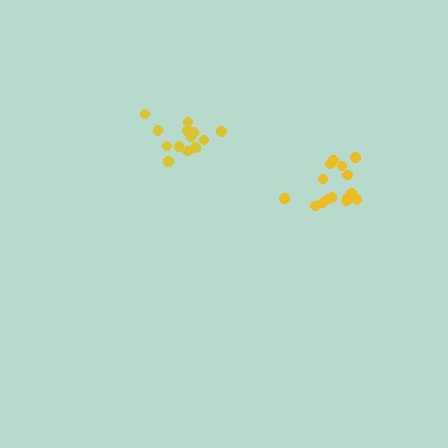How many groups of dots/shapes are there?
There are 2 groups.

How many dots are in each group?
Group 1: 13 dots, Group 2: 15 dots (28 total).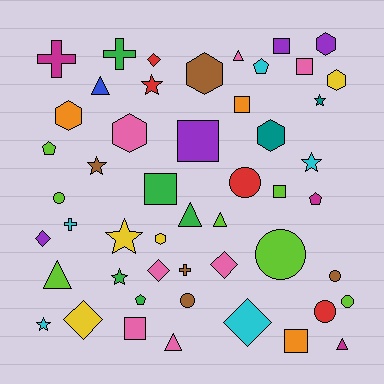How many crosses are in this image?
There are 4 crosses.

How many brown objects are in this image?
There are 5 brown objects.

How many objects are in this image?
There are 50 objects.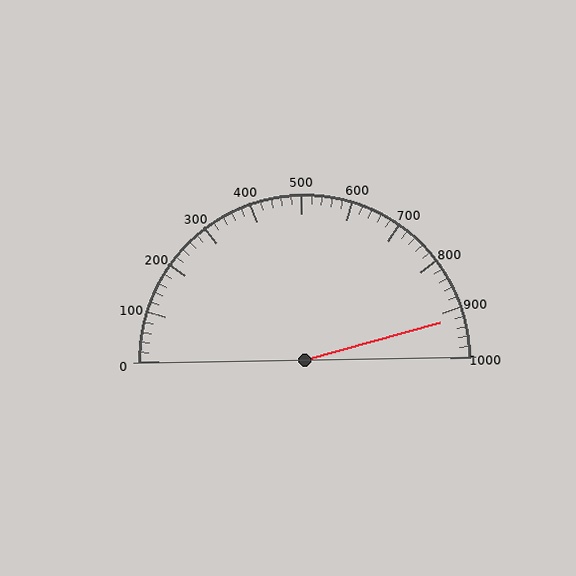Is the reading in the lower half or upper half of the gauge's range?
The reading is in the upper half of the range (0 to 1000).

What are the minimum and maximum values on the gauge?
The gauge ranges from 0 to 1000.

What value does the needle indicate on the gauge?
The needle indicates approximately 920.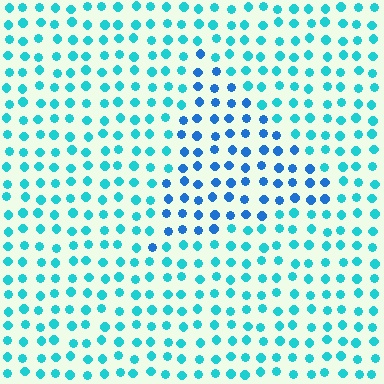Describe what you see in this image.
The image is filled with small cyan elements in a uniform arrangement. A triangle-shaped region is visible where the elements are tinted to a slightly different hue, forming a subtle color boundary.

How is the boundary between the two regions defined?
The boundary is defined purely by a slight shift in hue (about 31 degrees). Spacing, size, and orientation are identical on both sides.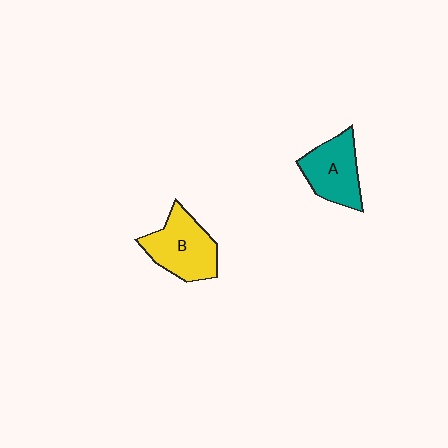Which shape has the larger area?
Shape B (yellow).